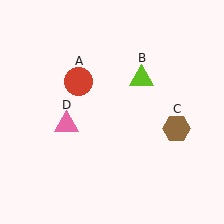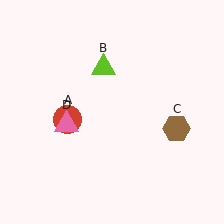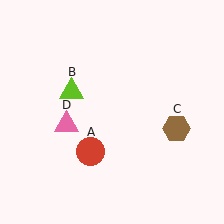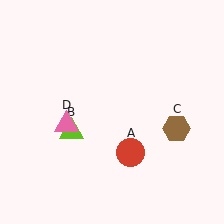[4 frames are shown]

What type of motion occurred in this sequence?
The red circle (object A), lime triangle (object B) rotated counterclockwise around the center of the scene.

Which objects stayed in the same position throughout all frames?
Brown hexagon (object C) and pink triangle (object D) remained stationary.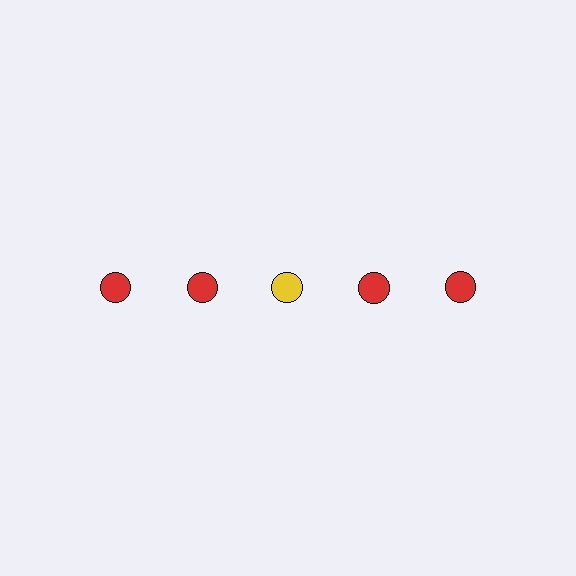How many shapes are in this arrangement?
There are 5 shapes arranged in a grid pattern.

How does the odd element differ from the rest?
It has a different color: yellow instead of red.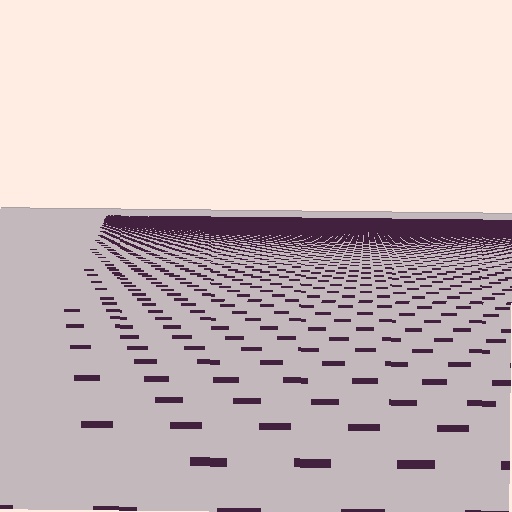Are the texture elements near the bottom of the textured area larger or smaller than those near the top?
Larger. Near the bottom, elements are closer to the viewer and appear at a bigger on-screen size.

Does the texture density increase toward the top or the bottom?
Density increases toward the top.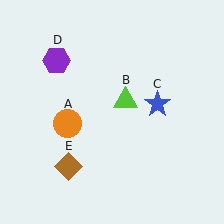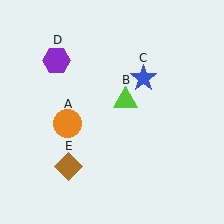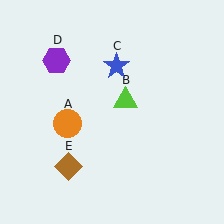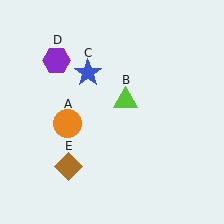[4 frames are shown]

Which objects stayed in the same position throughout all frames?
Orange circle (object A) and lime triangle (object B) and purple hexagon (object D) and brown diamond (object E) remained stationary.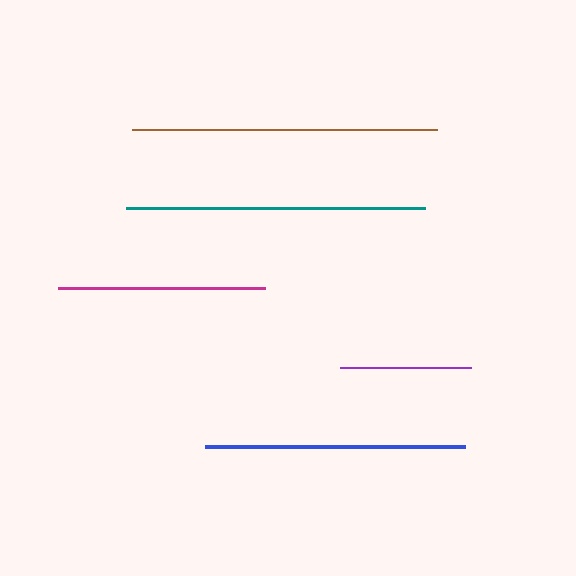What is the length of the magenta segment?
The magenta segment is approximately 207 pixels long.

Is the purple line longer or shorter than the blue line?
The blue line is longer than the purple line.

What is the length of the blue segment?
The blue segment is approximately 260 pixels long.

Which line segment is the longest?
The brown line is the longest at approximately 305 pixels.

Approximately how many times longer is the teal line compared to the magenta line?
The teal line is approximately 1.4 times the length of the magenta line.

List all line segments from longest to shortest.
From longest to shortest: brown, teal, blue, magenta, purple.